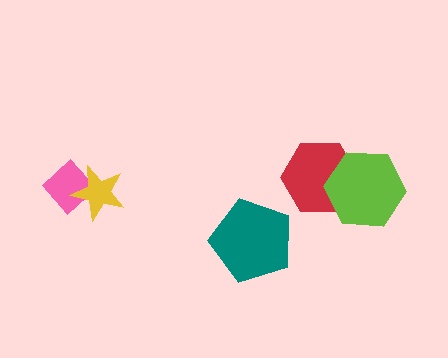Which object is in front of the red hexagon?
The lime hexagon is in front of the red hexagon.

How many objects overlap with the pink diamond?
1 object overlaps with the pink diamond.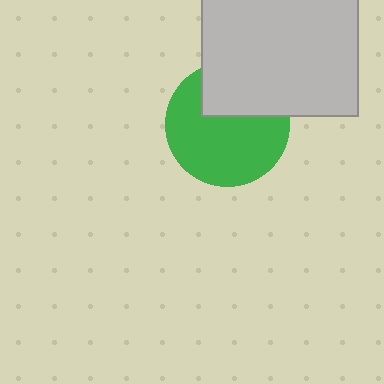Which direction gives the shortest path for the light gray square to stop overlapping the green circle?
Moving up gives the shortest separation.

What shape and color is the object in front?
The object in front is a light gray square.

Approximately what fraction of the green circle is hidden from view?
Roughly 33% of the green circle is hidden behind the light gray square.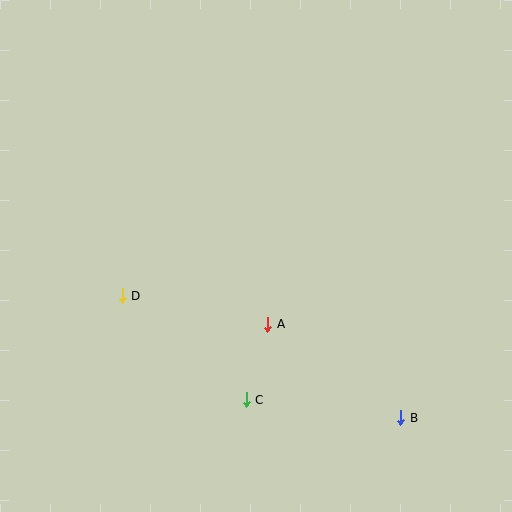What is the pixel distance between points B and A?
The distance between B and A is 163 pixels.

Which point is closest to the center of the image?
Point A at (268, 324) is closest to the center.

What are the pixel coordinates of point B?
Point B is at (401, 418).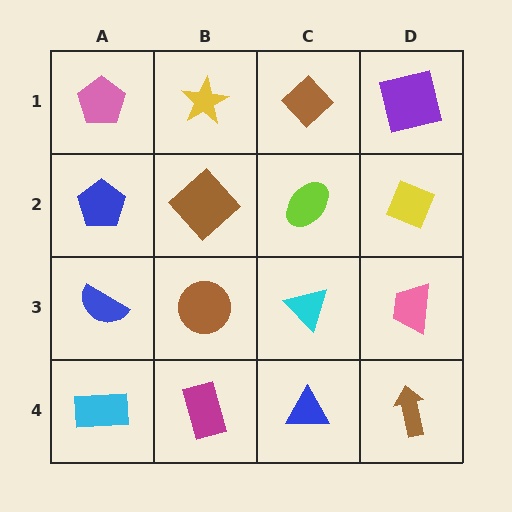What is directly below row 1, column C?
A lime ellipse.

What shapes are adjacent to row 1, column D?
A yellow diamond (row 2, column D), a brown diamond (row 1, column C).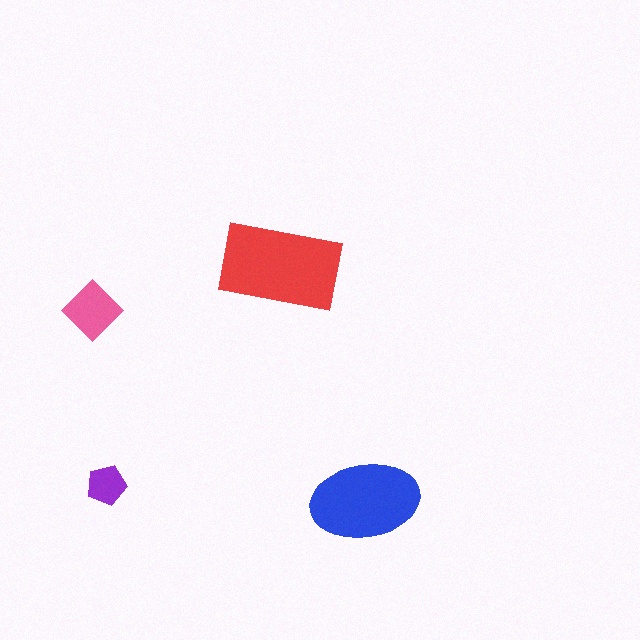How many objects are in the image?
There are 4 objects in the image.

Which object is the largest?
The red rectangle.